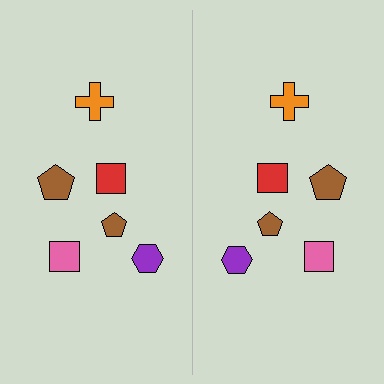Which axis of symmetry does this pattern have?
The pattern has a vertical axis of symmetry running through the center of the image.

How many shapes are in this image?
There are 12 shapes in this image.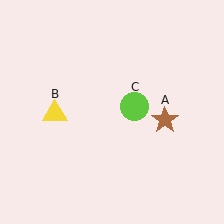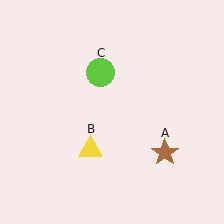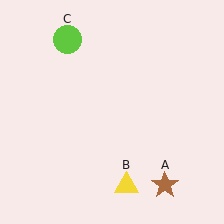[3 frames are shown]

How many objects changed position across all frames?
3 objects changed position: brown star (object A), yellow triangle (object B), lime circle (object C).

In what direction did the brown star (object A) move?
The brown star (object A) moved down.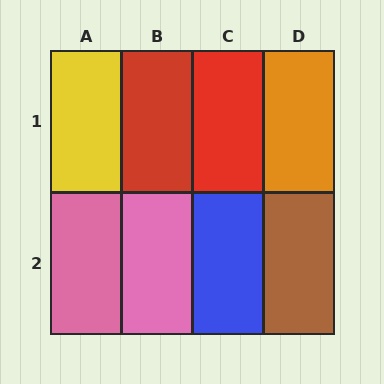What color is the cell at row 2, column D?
Brown.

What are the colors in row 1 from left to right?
Yellow, red, red, orange.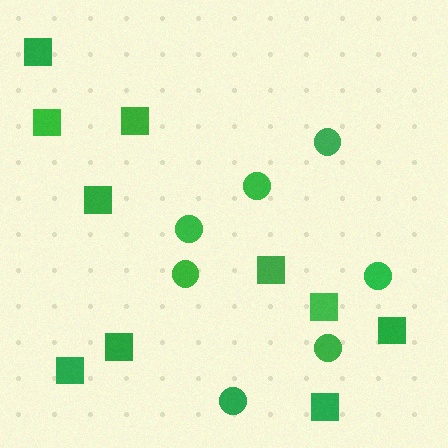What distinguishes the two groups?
There are 2 groups: one group of circles (7) and one group of squares (10).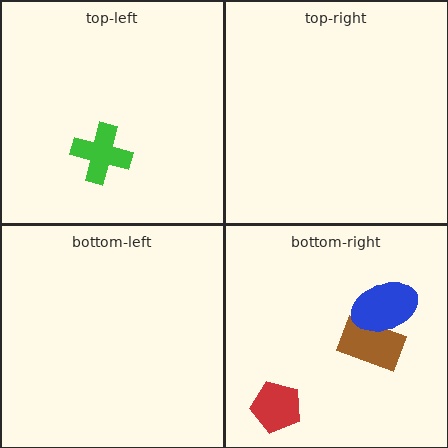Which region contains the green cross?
The top-left region.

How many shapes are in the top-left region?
1.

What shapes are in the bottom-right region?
The brown rectangle, the blue ellipse, the red pentagon.